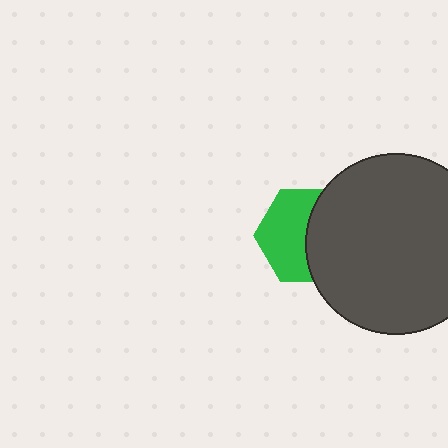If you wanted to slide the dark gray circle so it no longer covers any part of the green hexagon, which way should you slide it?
Slide it right — that is the most direct way to separate the two shapes.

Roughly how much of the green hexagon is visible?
About half of it is visible (roughly 53%).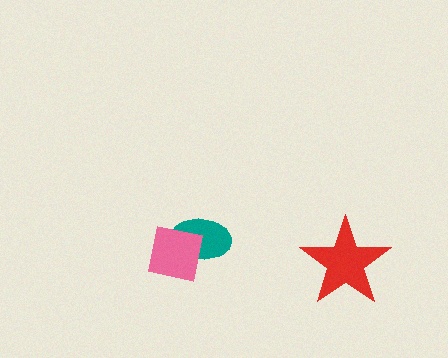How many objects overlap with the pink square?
1 object overlaps with the pink square.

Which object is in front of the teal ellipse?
The pink square is in front of the teal ellipse.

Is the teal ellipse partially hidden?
Yes, it is partially covered by another shape.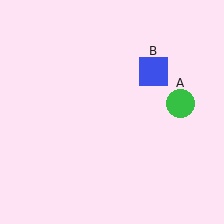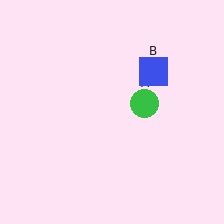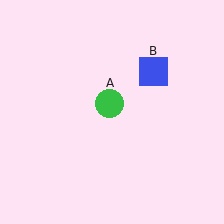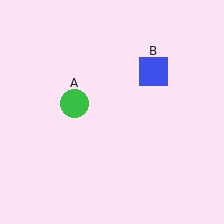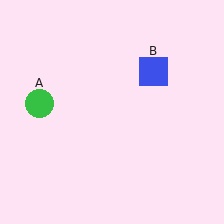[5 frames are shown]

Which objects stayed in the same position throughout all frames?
Blue square (object B) remained stationary.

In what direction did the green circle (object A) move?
The green circle (object A) moved left.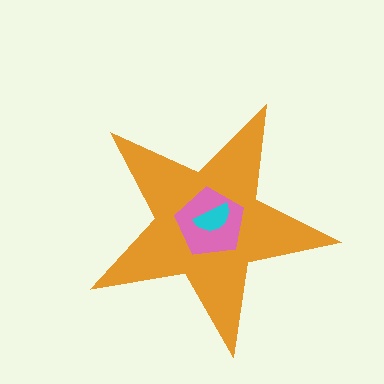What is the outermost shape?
The orange star.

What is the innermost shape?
The cyan semicircle.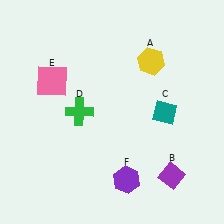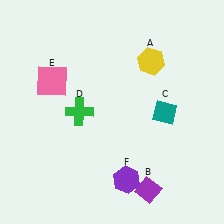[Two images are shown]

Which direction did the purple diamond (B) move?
The purple diamond (B) moved left.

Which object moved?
The purple diamond (B) moved left.